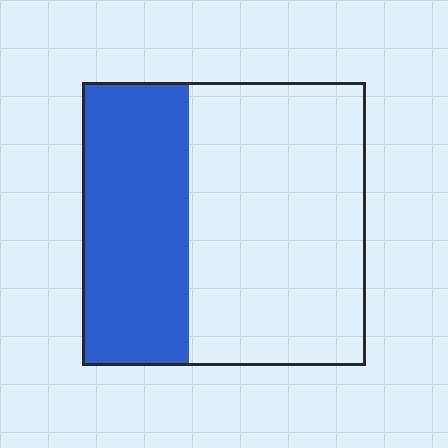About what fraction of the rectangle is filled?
About three eighths (3/8).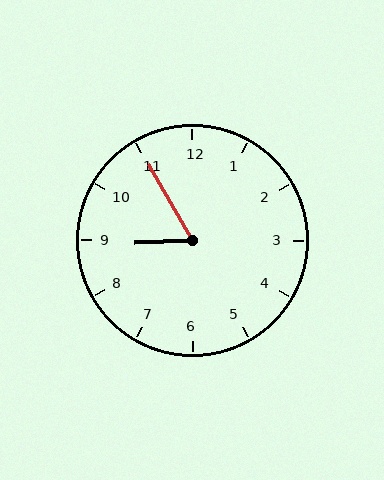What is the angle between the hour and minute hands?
Approximately 62 degrees.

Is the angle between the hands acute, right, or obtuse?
It is acute.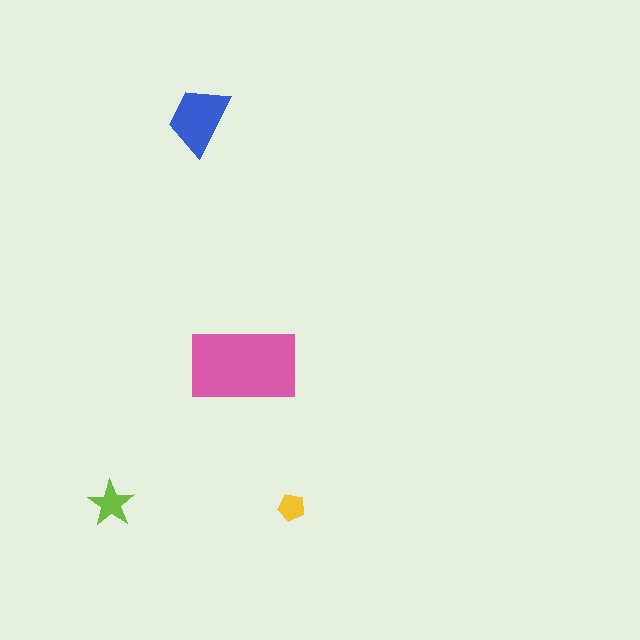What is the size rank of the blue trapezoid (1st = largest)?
2nd.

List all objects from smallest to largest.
The yellow pentagon, the lime star, the blue trapezoid, the pink rectangle.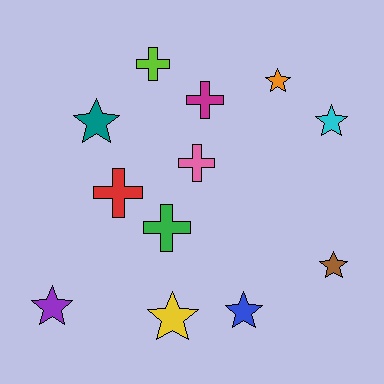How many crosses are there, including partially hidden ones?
There are 5 crosses.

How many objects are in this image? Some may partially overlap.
There are 12 objects.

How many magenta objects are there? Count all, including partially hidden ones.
There is 1 magenta object.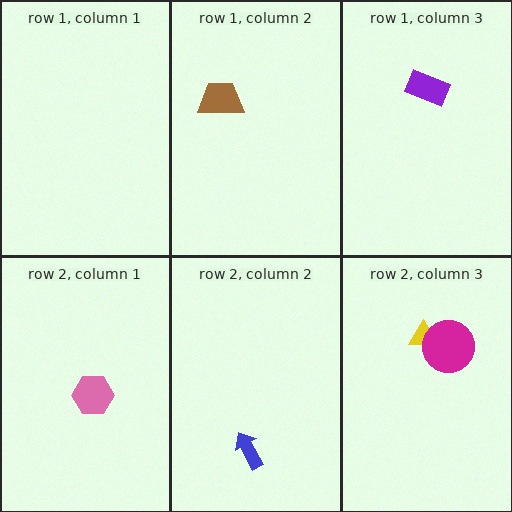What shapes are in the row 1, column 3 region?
The purple rectangle.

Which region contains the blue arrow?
The row 2, column 2 region.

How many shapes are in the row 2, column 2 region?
1.